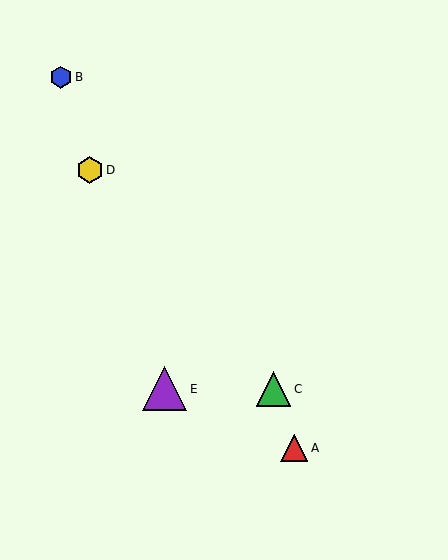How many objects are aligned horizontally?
2 objects (C, E) are aligned horizontally.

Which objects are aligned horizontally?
Objects C, E are aligned horizontally.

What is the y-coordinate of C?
Object C is at y≈389.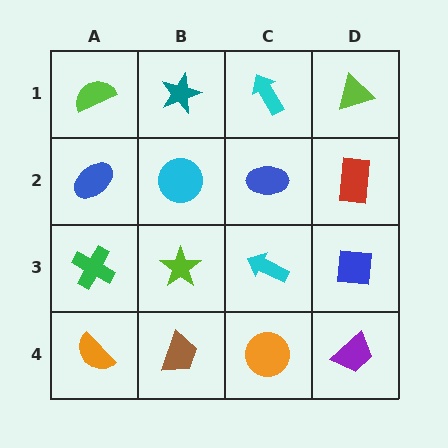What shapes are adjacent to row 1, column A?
A blue ellipse (row 2, column A), a teal star (row 1, column B).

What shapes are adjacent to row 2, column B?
A teal star (row 1, column B), a lime star (row 3, column B), a blue ellipse (row 2, column A), a blue ellipse (row 2, column C).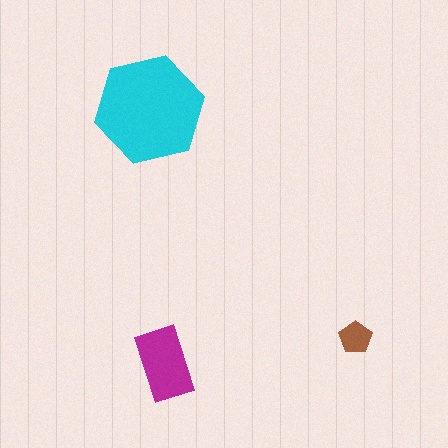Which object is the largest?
The cyan hexagon.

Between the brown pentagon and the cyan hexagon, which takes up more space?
The cyan hexagon.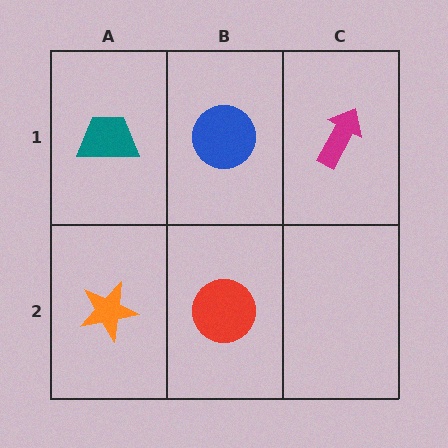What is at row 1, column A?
A teal trapezoid.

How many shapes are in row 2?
2 shapes.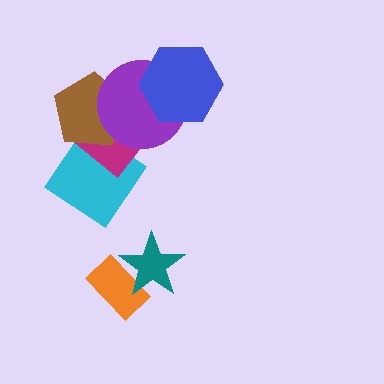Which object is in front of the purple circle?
The blue hexagon is in front of the purple circle.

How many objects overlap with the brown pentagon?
3 objects overlap with the brown pentagon.